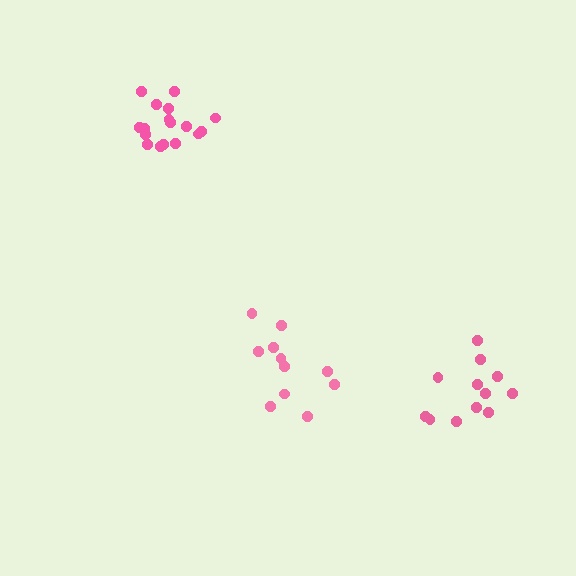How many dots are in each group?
Group 1: 12 dots, Group 2: 11 dots, Group 3: 17 dots (40 total).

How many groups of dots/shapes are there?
There are 3 groups.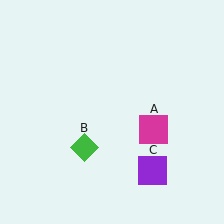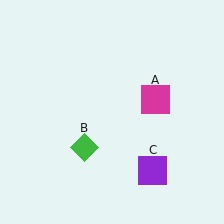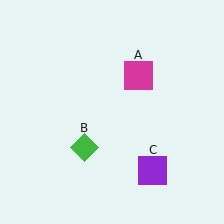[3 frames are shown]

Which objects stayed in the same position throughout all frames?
Green diamond (object B) and purple square (object C) remained stationary.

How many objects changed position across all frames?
1 object changed position: magenta square (object A).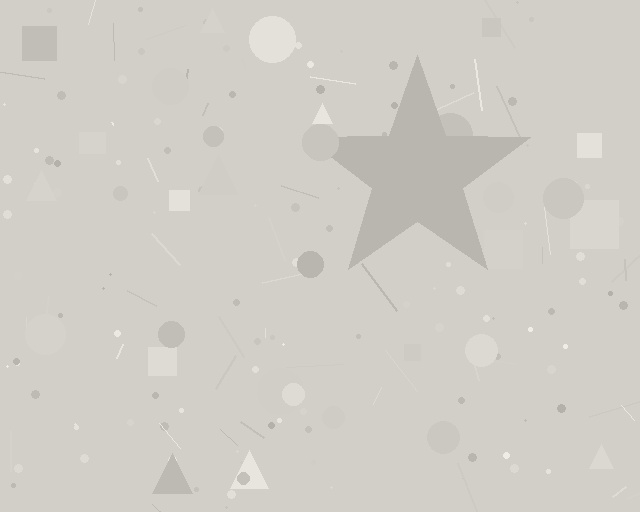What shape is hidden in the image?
A star is hidden in the image.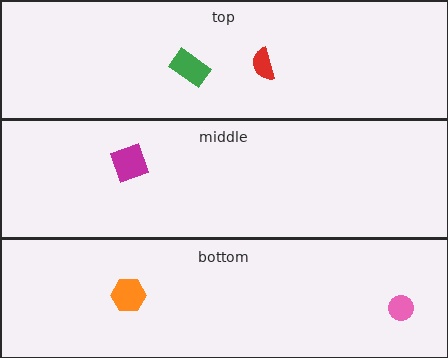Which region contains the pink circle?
The bottom region.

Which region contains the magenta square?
The middle region.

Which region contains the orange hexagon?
The bottom region.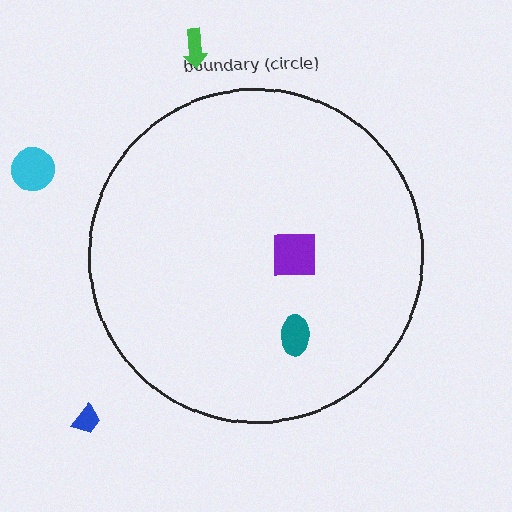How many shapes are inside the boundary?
2 inside, 3 outside.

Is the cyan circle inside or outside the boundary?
Outside.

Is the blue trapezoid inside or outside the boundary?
Outside.